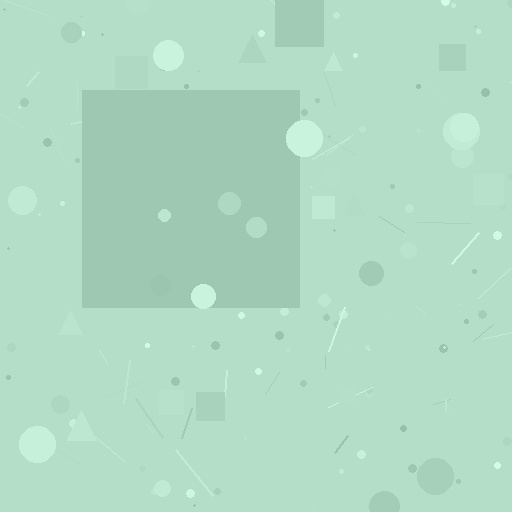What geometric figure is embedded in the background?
A square is embedded in the background.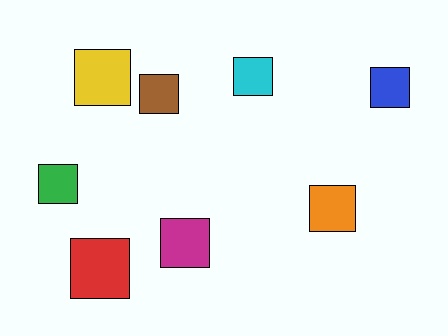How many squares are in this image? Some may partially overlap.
There are 8 squares.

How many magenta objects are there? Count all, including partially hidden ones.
There is 1 magenta object.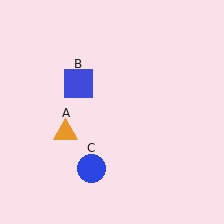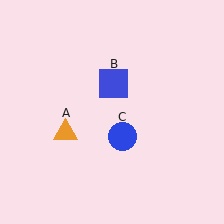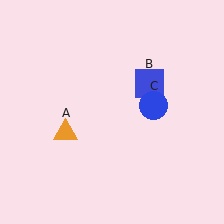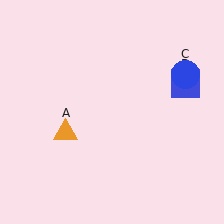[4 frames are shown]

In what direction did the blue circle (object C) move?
The blue circle (object C) moved up and to the right.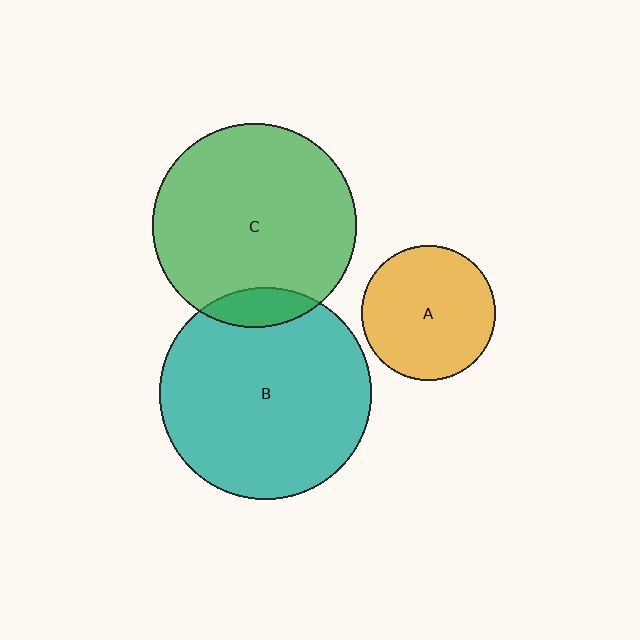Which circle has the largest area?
Circle B (teal).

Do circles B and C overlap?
Yes.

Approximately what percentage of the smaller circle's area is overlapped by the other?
Approximately 10%.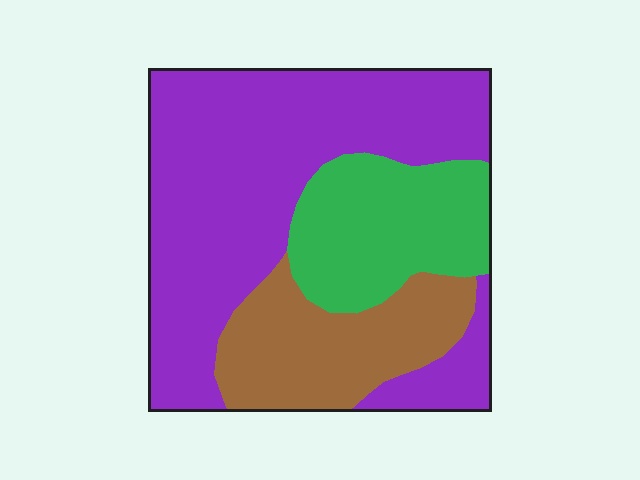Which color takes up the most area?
Purple, at roughly 55%.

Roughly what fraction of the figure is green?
Green covers 22% of the figure.